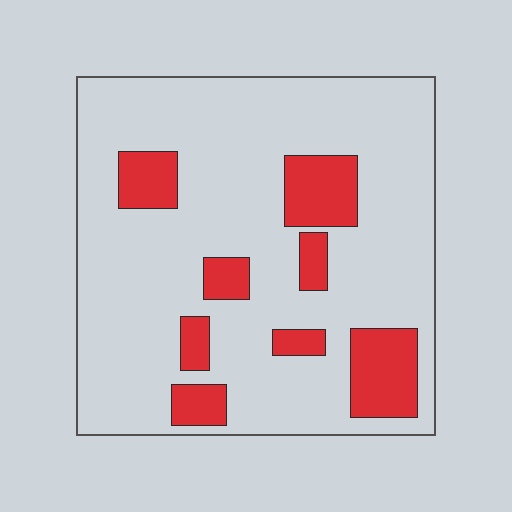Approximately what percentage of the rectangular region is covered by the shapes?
Approximately 20%.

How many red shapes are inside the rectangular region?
8.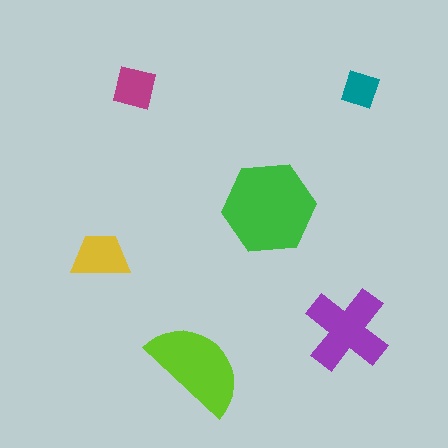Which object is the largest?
The green hexagon.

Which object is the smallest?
The teal diamond.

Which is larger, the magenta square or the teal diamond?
The magenta square.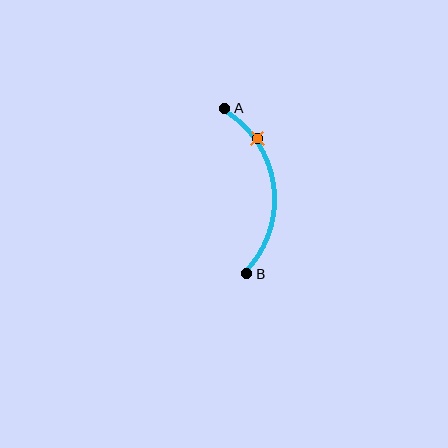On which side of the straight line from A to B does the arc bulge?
The arc bulges to the right of the straight line connecting A and B.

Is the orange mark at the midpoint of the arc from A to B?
No. The orange mark lies on the arc but is closer to endpoint A. The arc midpoint would be at the point on the curve equidistant along the arc from both A and B.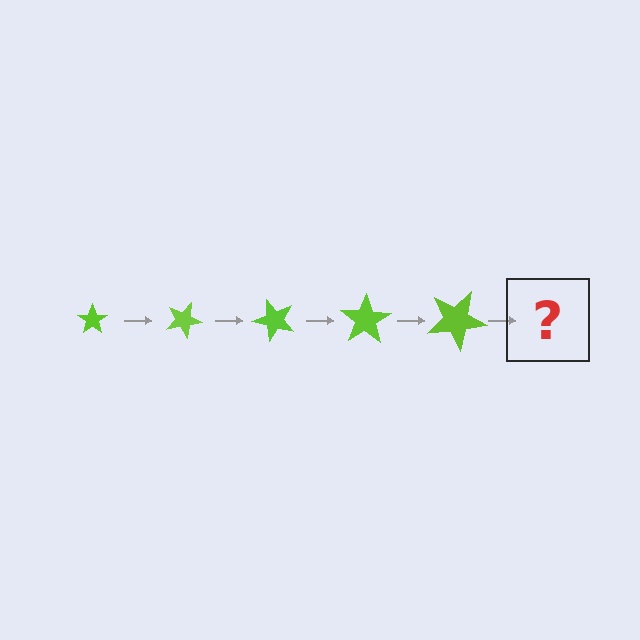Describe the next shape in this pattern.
It should be a star, larger than the previous one and rotated 125 degrees from the start.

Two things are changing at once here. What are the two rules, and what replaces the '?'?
The two rules are that the star grows larger each step and it rotates 25 degrees each step. The '?' should be a star, larger than the previous one and rotated 125 degrees from the start.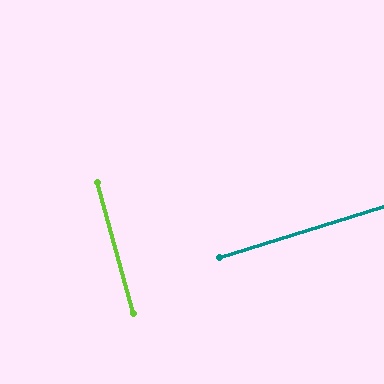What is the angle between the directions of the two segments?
Approximately 88 degrees.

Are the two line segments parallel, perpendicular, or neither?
Perpendicular — they meet at approximately 88°.